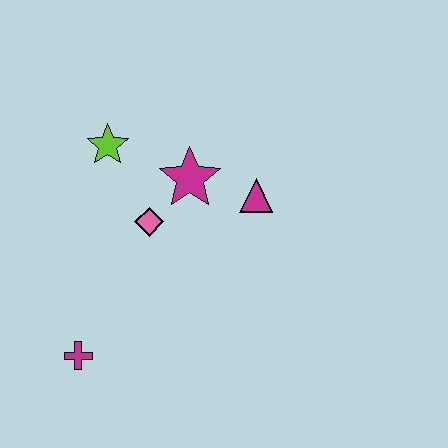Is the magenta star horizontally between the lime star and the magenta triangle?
Yes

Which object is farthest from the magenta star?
The magenta cross is farthest from the magenta star.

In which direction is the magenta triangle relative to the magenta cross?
The magenta triangle is to the right of the magenta cross.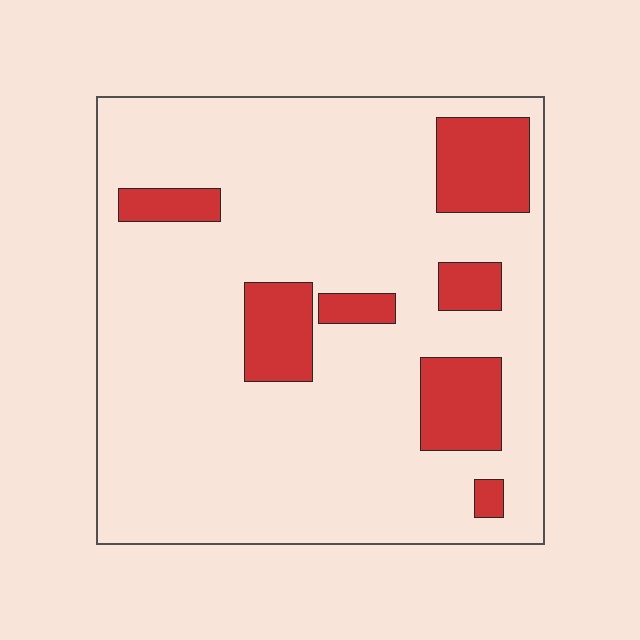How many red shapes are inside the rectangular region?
7.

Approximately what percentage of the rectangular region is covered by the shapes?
Approximately 15%.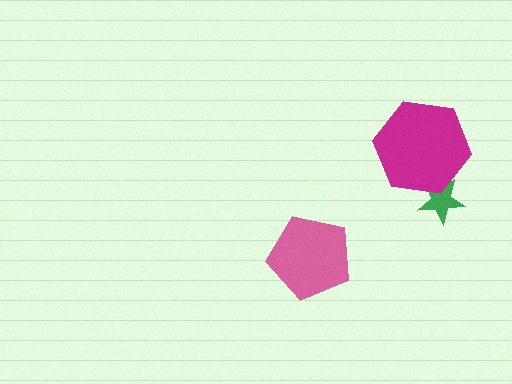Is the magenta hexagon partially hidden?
No, no other shape covers it.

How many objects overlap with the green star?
1 object overlaps with the green star.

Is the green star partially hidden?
Yes, it is partially covered by another shape.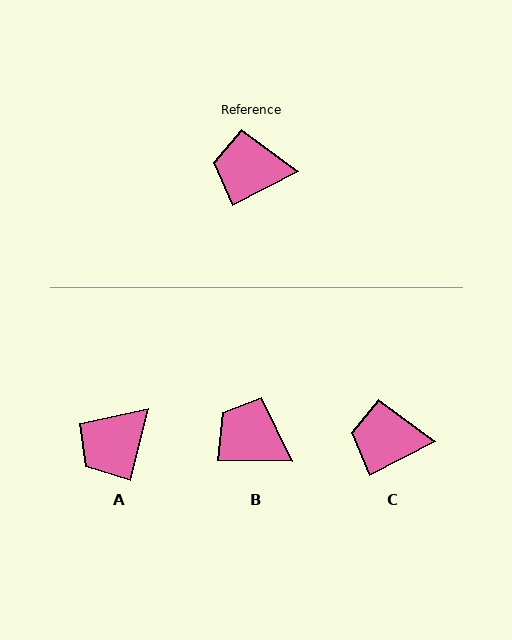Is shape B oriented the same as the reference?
No, it is off by about 29 degrees.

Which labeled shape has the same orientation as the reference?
C.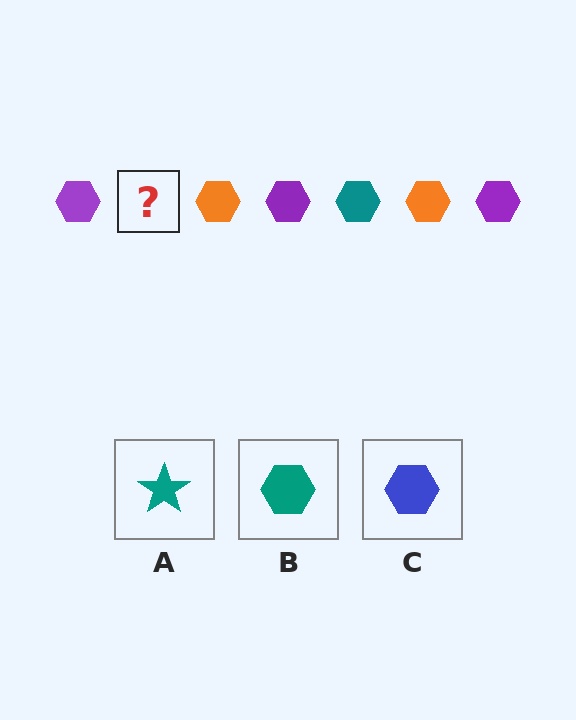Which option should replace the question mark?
Option B.